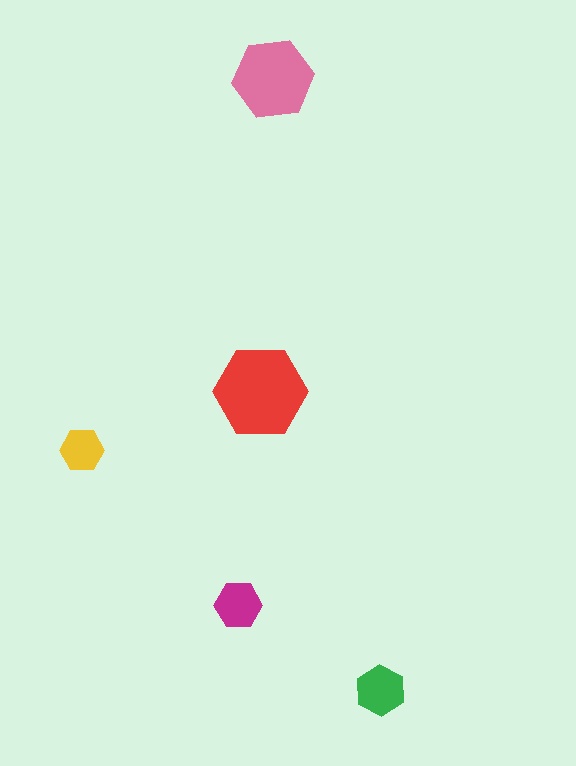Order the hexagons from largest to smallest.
the red one, the pink one, the green one, the magenta one, the yellow one.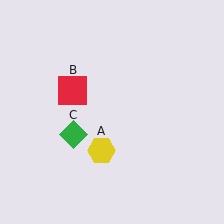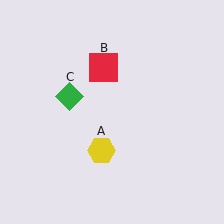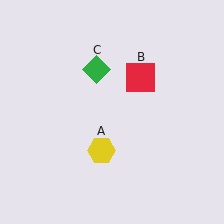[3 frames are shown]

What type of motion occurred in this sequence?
The red square (object B), green diamond (object C) rotated clockwise around the center of the scene.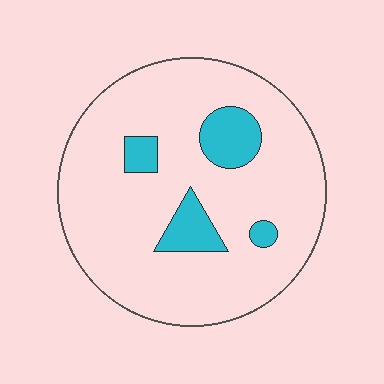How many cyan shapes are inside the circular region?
4.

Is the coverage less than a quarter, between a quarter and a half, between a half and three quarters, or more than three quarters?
Less than a quarter.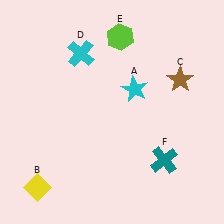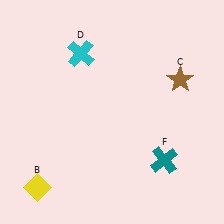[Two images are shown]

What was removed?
The cyan star (A), the lime hexagon (E) were removed in Image 2.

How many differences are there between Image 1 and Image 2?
There are 2 differences between the two images.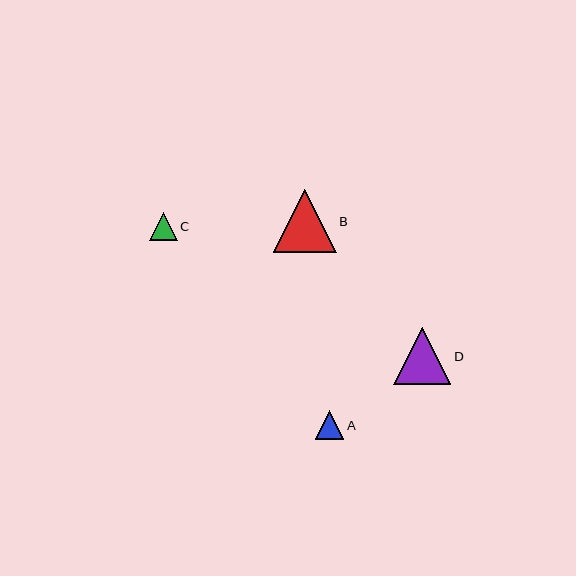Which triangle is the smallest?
Triangle C is the smallest with a size of approximately 28 pixels.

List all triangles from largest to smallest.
From largest to smallest: B, D, A, C.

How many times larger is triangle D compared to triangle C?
Triangle D is approximately 2.0 times the size of triangle C.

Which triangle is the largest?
Triangle B is the largest with a size of approximately 63 pixels.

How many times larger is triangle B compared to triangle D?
Triangle B is approximately 1.1 times the size of triangle D.